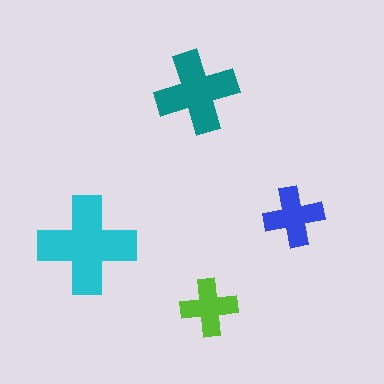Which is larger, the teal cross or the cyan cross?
The cyan one.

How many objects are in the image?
There are 4 objects in the image.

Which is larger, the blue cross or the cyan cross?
The cyan one.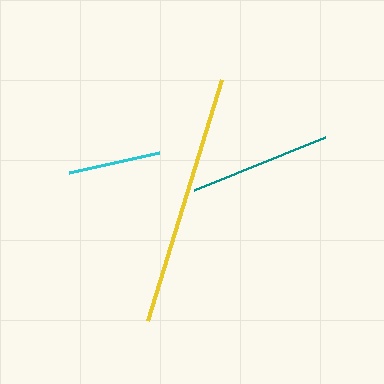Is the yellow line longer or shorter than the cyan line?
The yellow line is longer than the cyan line.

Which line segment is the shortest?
The cyan line is the shortest at approximately 92 pixels.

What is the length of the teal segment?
The teal segment is approximately 142 pixels long.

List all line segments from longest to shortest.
From longest to shortest: yellow, teal, cyan.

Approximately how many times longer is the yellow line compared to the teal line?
The yellow line is approximately 1.8 times the length of the teal line.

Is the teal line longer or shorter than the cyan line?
The teal line is longer than the cyan line.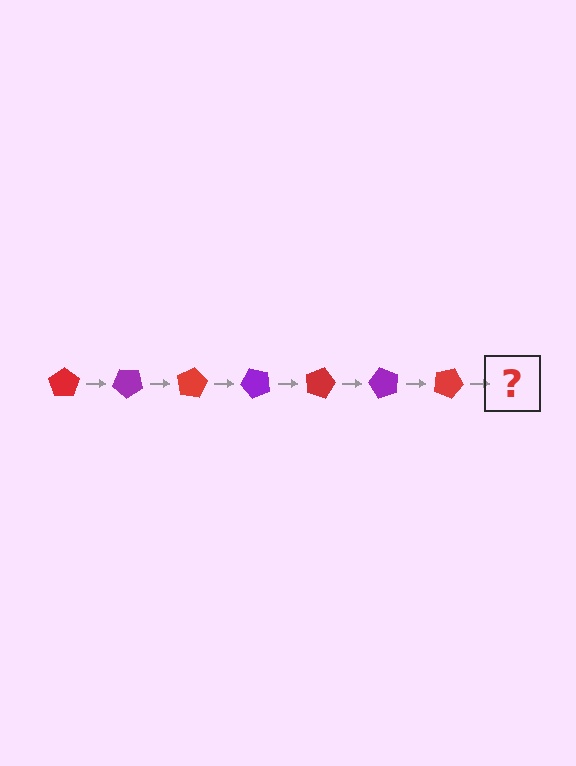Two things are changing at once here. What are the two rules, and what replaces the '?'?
The two rules are that it rotates 40 degrees each step and the color cycles through red and purple. The '?' should be a purple pentagon, rotated 280 degrees from the start.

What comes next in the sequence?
The next element should be a purple pentagon, rotated 280 degrees from the start.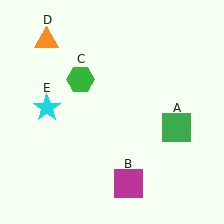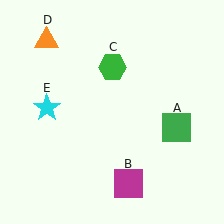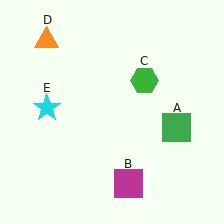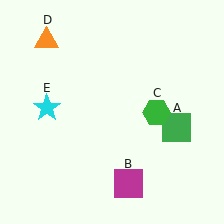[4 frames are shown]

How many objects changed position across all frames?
1 object changed position: green hexagon (object C).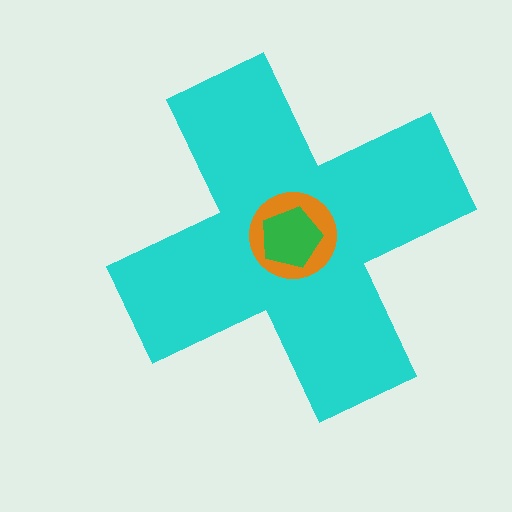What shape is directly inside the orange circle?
The green pentagon.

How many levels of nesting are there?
3.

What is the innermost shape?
The green pentagon.